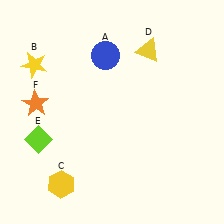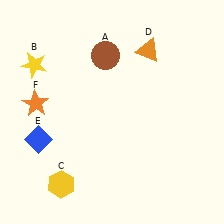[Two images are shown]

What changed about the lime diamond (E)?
In Image 1, E is lime. In Image 2, it changed to blue.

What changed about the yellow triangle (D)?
In Image 1, D is yellow. In Image 2, it changed to orange.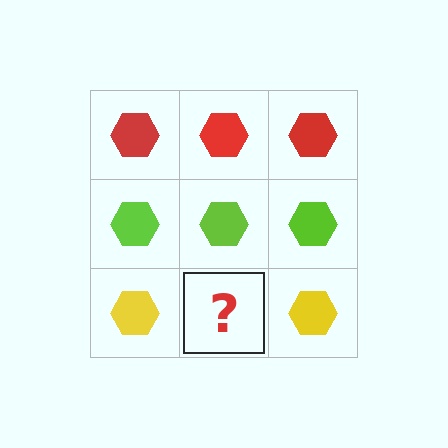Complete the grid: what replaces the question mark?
The question mark should be replaced with a yellow hexagon.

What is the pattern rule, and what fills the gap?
The rule is that each row has a consistent color. The gap should be filled with a yellow hexagon.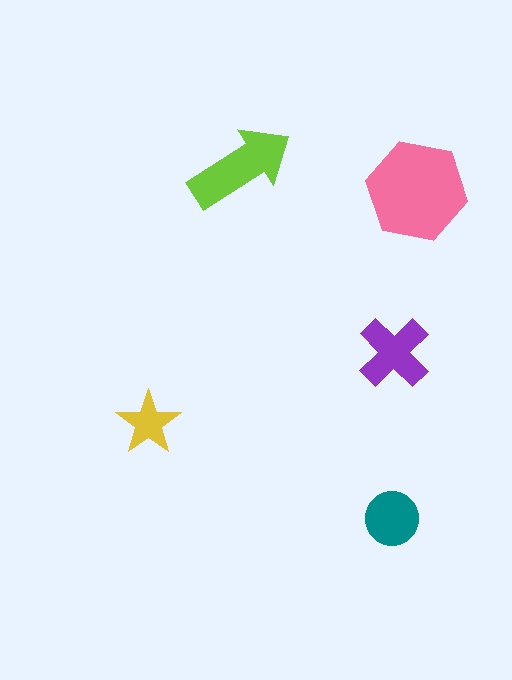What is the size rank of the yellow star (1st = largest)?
5th.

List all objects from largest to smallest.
The pink hexagon, the lime arrow, the purple cross, the teal circle, the yellow star.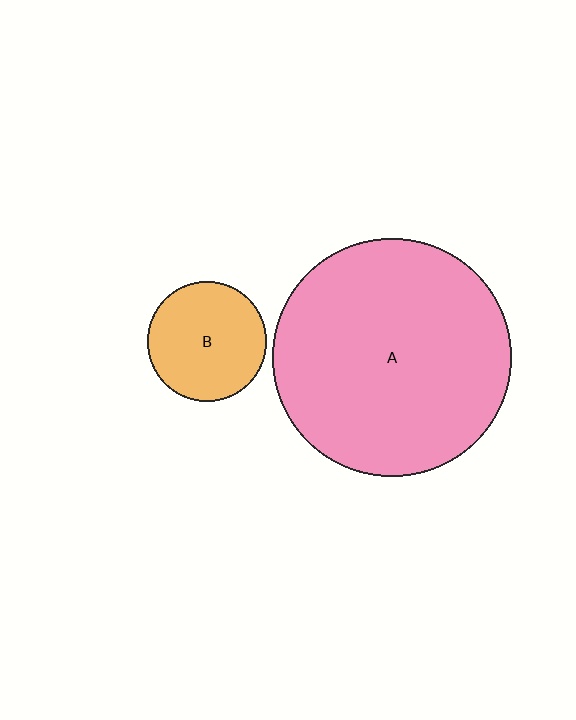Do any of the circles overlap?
No, none of the circles overlap.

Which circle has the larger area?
Circle A (pink).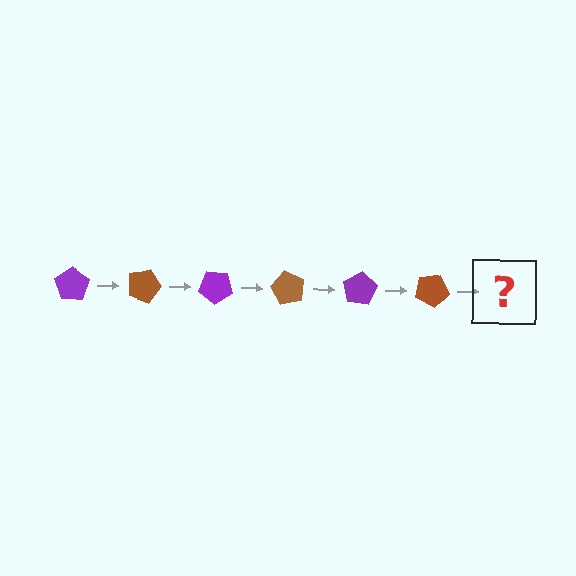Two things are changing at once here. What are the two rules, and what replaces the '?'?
The two rules are that it rotates 20 degrees each step and the color cycles through purple and brown. The '?' should be a purple pentagon, rotated 120 degrees from the start.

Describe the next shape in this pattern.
It should be a purple pentagon, rotated 120 degrees from the start.